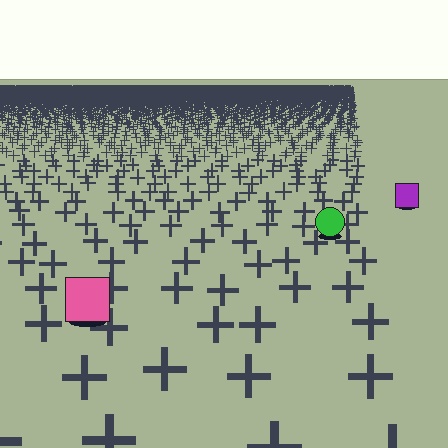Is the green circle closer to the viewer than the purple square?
Yes. The green circle is closer — you can tell from the texture gradient: the ground texture is coarser near it.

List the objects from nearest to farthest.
From nearest to farthest: the pink square, the green circle, the purple square.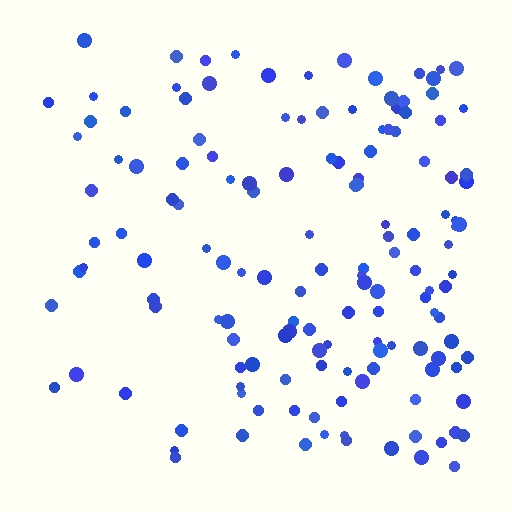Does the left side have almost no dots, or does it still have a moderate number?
Still a moderate number, just noticeably fewer than the right.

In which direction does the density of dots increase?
From left to right, with the right side densest.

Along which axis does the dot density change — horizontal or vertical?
Horizontal.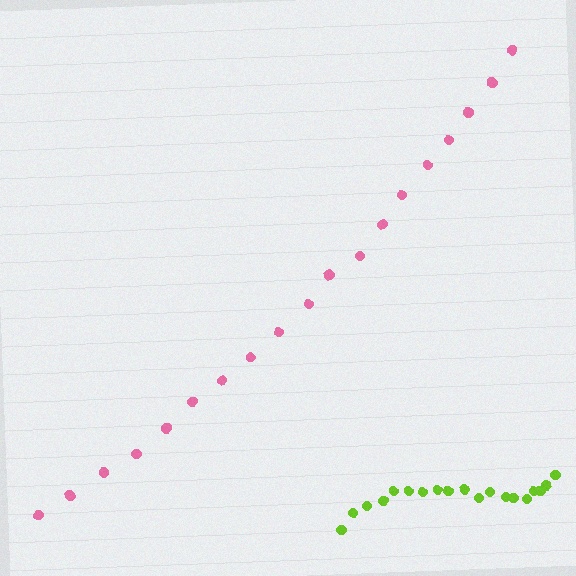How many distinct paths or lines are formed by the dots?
There are 2 distinct paths.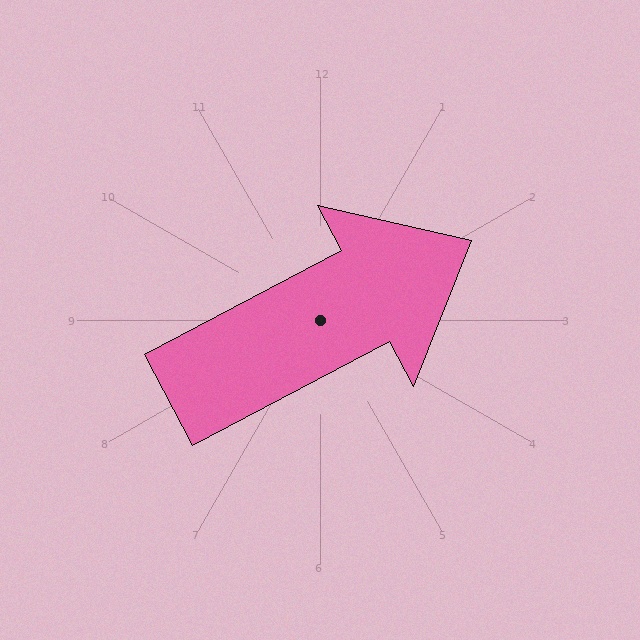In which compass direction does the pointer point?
Northeast.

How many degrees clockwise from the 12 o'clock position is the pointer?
Approximately 62 degrees.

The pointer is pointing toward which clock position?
Roughly 2 o'clock.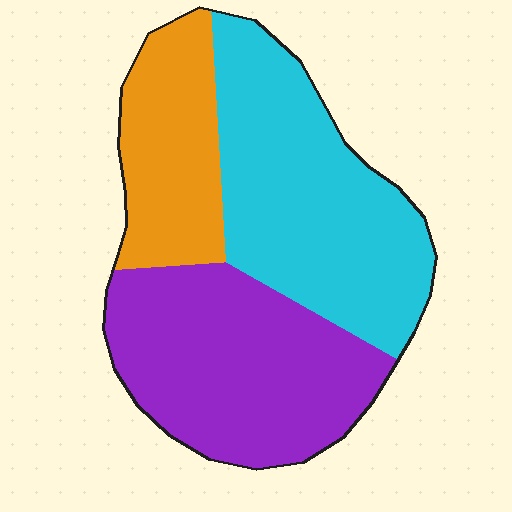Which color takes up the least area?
Orange, at roughly 20%.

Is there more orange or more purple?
Purple.